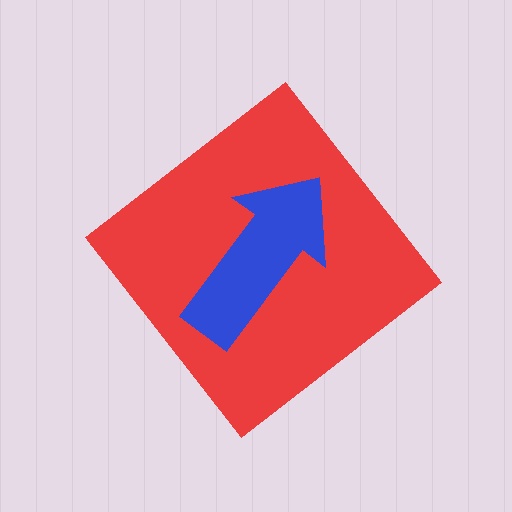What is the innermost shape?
The blue arrow.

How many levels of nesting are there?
2.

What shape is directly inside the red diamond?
The blue arrow.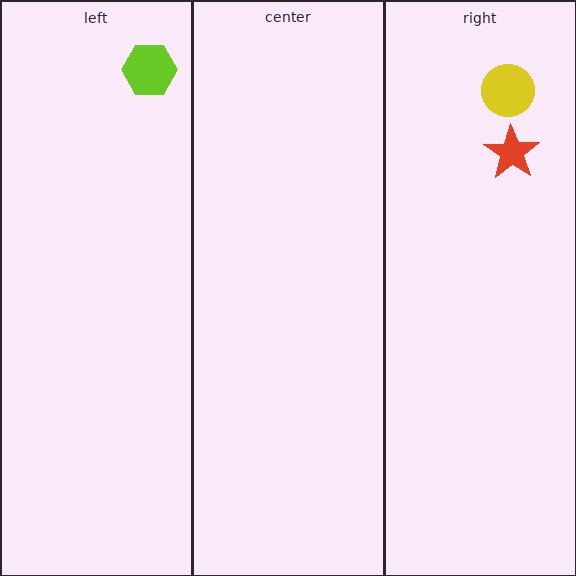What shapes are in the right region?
The yellow circle, the red star.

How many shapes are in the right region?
2.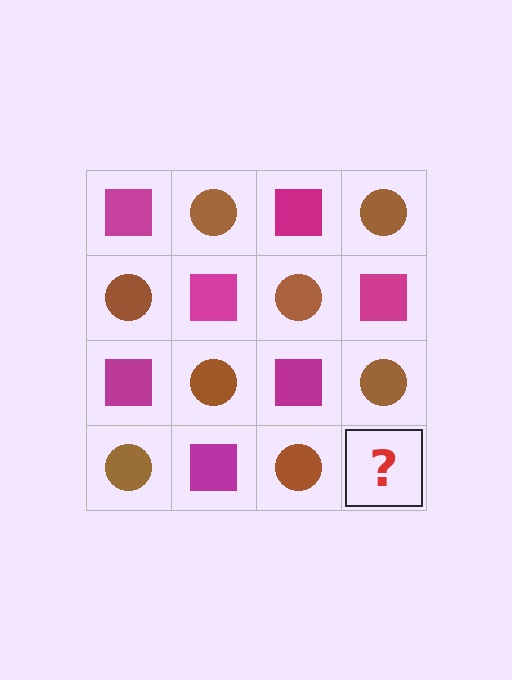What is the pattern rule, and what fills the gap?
The rule is that it alternates magenta square and brown circle in a checkerboard pattern. The gap should be filled with a magenta square.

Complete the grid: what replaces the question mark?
The question mark should be replaced with a magenta square.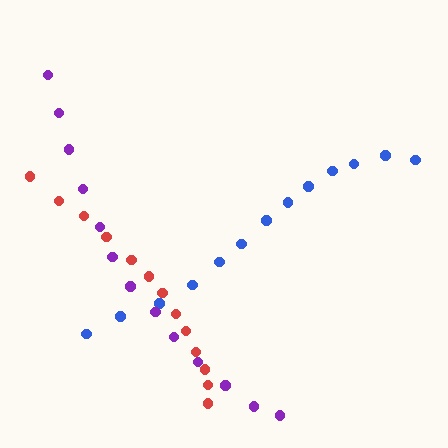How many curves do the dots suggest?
There are 3 distinct paths.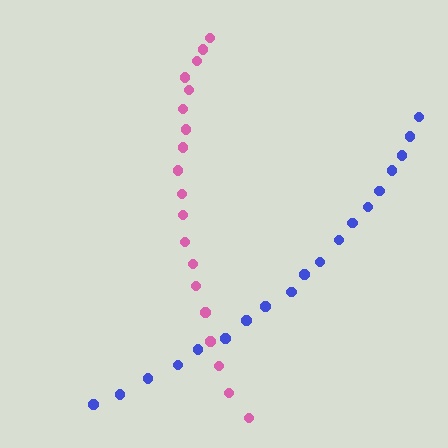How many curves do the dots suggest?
There are 2 distinct paths.